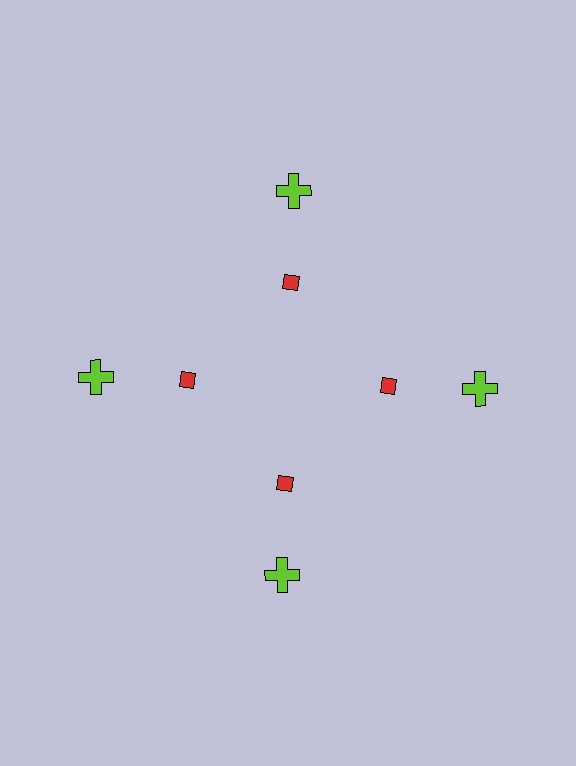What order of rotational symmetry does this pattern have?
This pattern has 4-fold rotational symmetry.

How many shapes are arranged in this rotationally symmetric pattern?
There are 8 shapes, arranged in 4 groups of 2.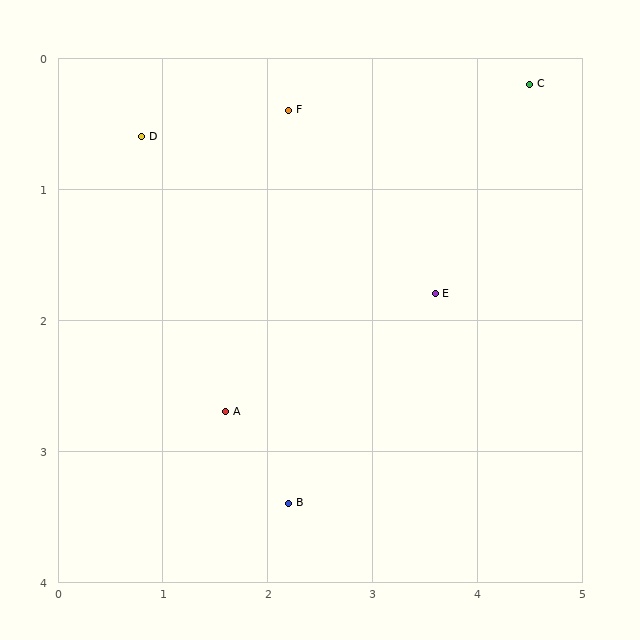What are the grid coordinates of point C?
Point C is at approximately (4.5, 0.2).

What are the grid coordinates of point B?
Point B is at approximately (2.2, 3.4).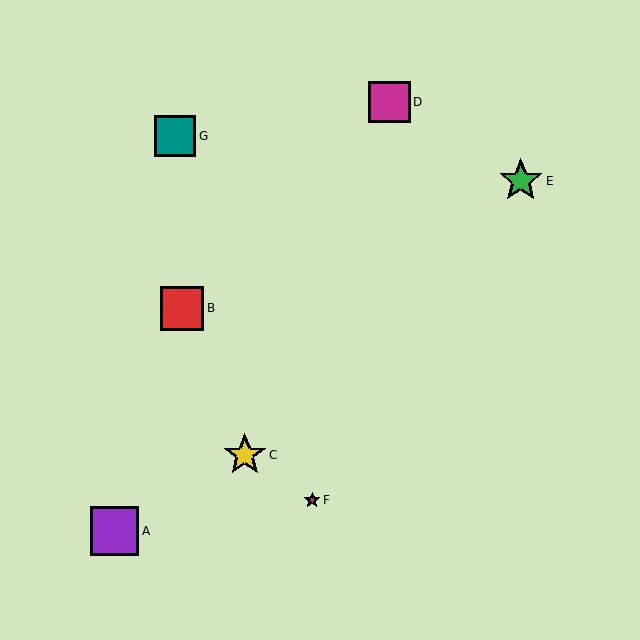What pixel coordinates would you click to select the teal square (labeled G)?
Click at (175, 136) to select the teal square G.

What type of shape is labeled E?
Shape E is a green star.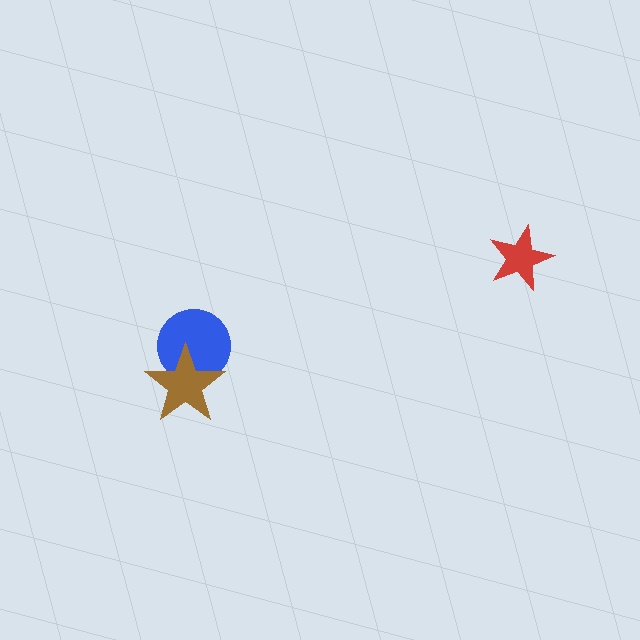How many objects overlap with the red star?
0 objects overlap with the red star.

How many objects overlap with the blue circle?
1 object overlaps with the blue circle.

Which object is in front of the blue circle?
The brown star is in front of the blue circle.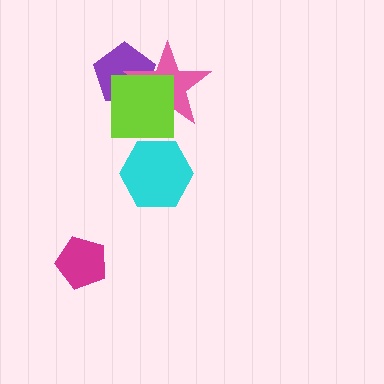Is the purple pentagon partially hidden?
Yes, it is partially covered by another shape.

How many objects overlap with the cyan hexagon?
0 objects overlap with the cyan hexagon.